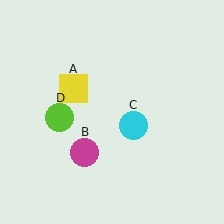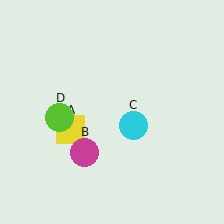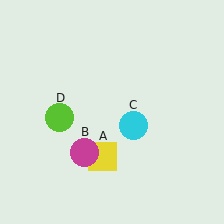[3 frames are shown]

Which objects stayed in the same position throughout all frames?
Magenta circle (object B) and cyan circle (object C) and lime circle (object D) remained stationary.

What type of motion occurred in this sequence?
The yellow square (object A) rotated counterclockwise around the center of the scene.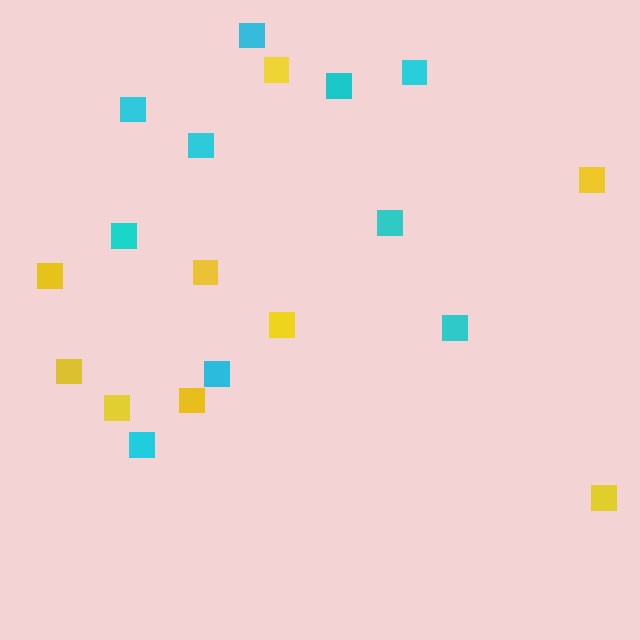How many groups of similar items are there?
There are 2 groups: one group of cyan squares (10) and one group of yellow squares (9).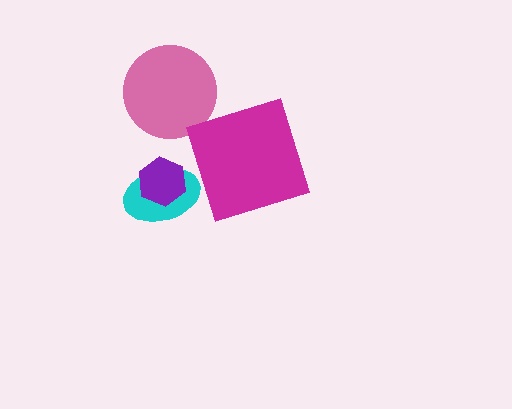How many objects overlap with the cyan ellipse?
1 object overlaps with the cyan ellipse.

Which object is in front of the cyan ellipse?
The purple hexagon is in front of the cyan ellipse.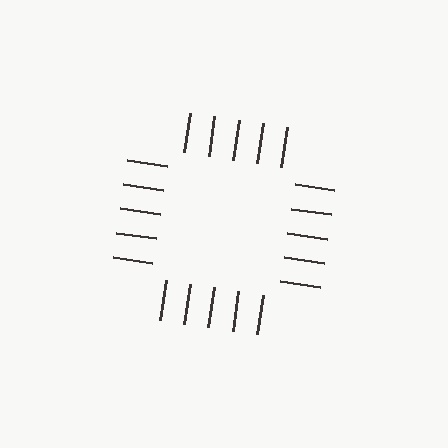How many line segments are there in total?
20 — 5 along each of the 4 edges.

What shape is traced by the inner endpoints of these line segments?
An illusory square — the line segments terminate on its edges but no continuous stroke is drawn.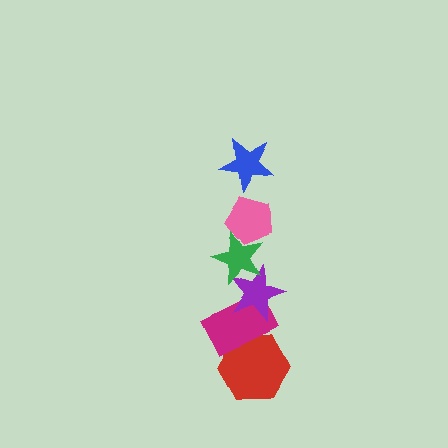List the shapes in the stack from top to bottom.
From top to bottom: the blue star, the pink pentagon, the green star, the purple star, the magenta rectangle, the red hexagon.